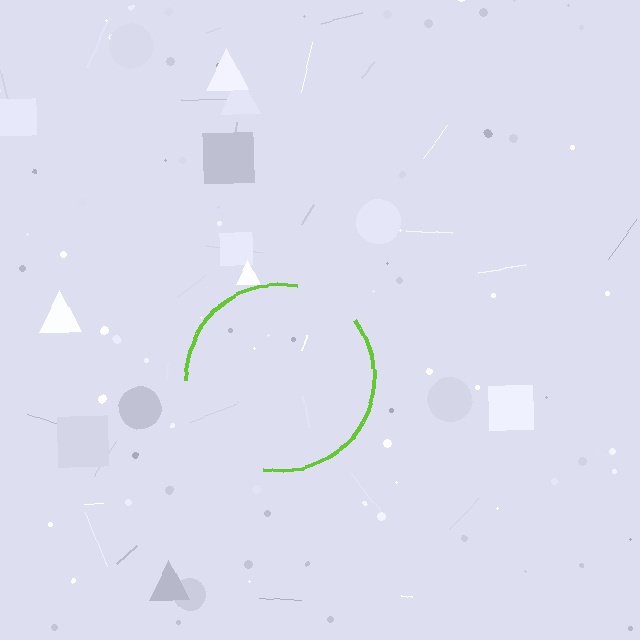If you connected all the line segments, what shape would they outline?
They would outline a circle.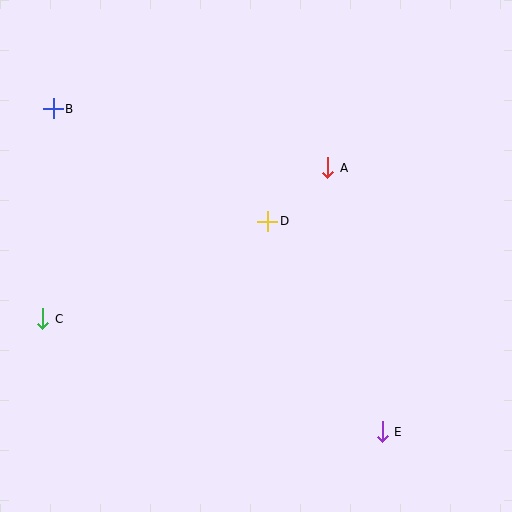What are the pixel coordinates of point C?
Point C is at (43, 319).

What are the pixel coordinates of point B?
Point B is at (53, 109).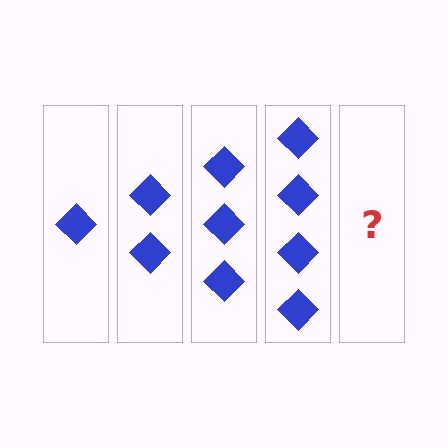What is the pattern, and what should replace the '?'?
The pattern is that each step adds one more diamond. The '?' should be 5 diamonds.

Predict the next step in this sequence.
The next step is 5 diamonds.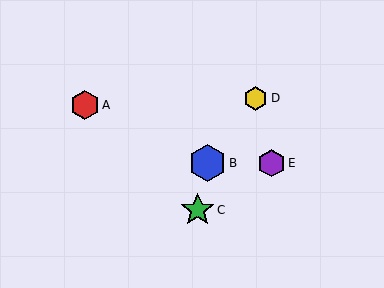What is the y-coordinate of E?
Object E is at y≈163.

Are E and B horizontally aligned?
Yes, both are at y≈163.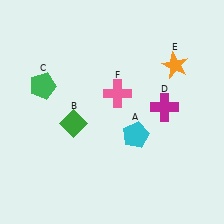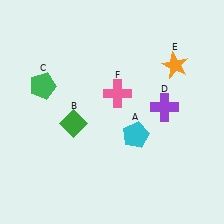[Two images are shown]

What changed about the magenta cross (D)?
In Image 1, D is magenta. In Image 2, it changed to purple.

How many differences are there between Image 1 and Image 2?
There is 1 difference between the two images.